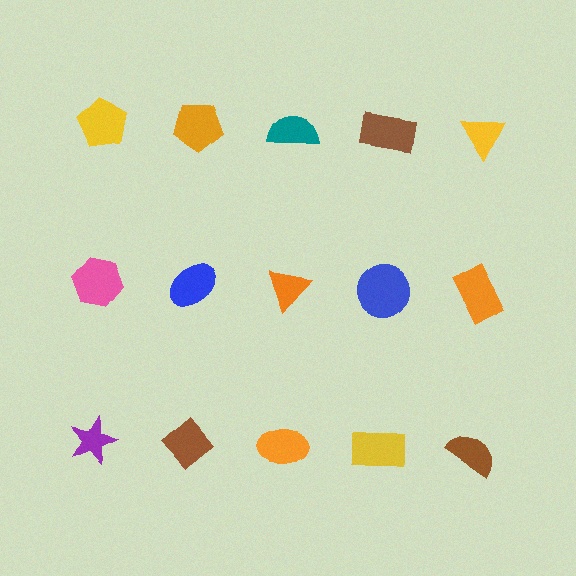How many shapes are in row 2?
5 shapes.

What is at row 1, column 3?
A teal semicircle.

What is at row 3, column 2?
A brown diamond.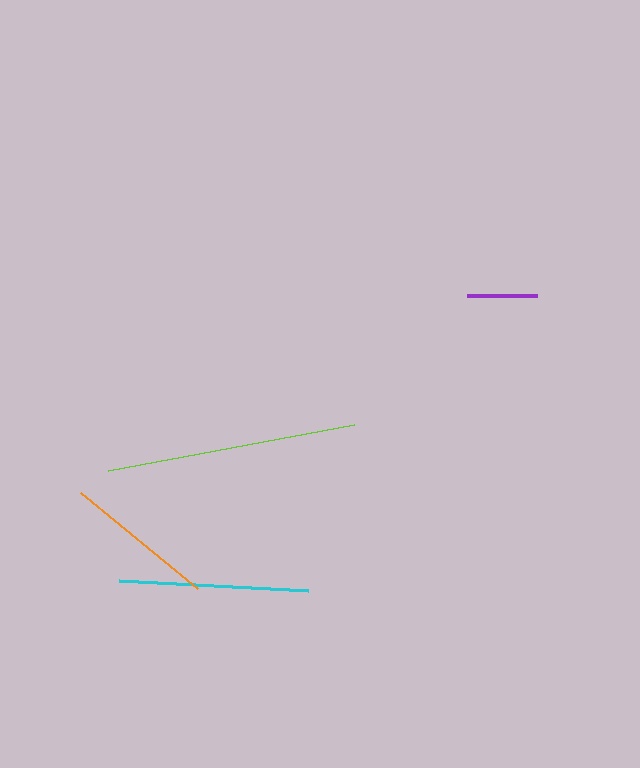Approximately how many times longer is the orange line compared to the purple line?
The orange line is approximately 2.1 times the length of the purple line.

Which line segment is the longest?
The lime line is the longest at approximately 251 pixels.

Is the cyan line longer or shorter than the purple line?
The cyan line is longer than the purple line.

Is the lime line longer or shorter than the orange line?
The lime line is longer than the orange line.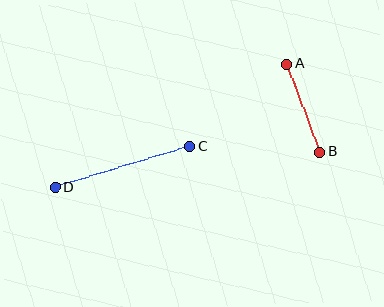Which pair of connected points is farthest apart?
Points C and D are farthest apart.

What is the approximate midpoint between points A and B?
The midpoint is at approximately (303, 108) pixels.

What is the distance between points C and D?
The distance is approximately 141 pixels.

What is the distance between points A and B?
The distance is approximately 94 pixels.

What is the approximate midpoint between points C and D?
The midpoint is at approximately (122, 167) pixels.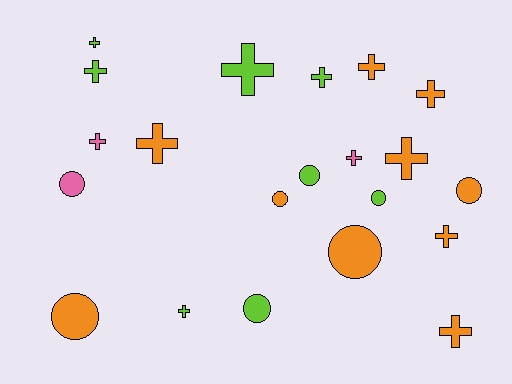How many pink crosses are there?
There are 2 pink crosses.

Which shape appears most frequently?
Cross, with 13 objects.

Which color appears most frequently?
Orange, with 10 objects.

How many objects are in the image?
There are 21 objects.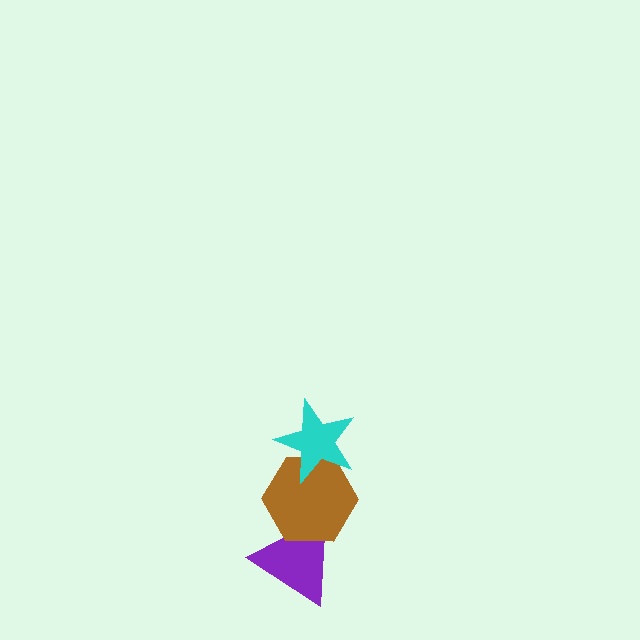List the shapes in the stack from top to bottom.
From top to bottom: the cyan star, the brown hexagon, the purple triangle.